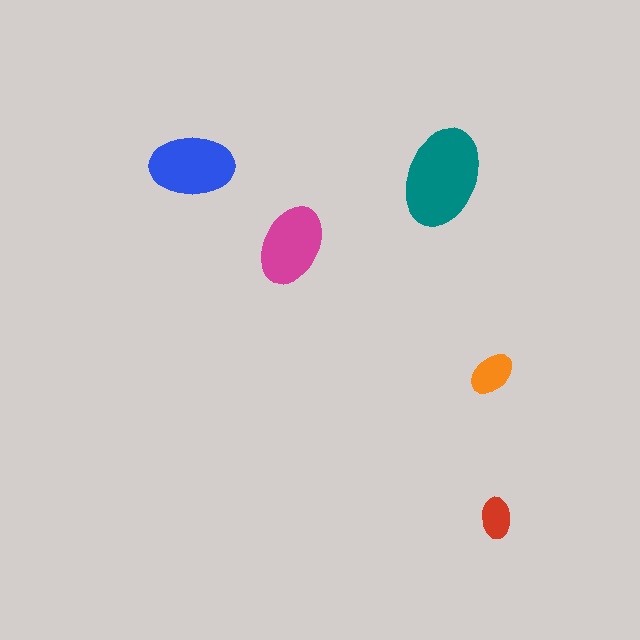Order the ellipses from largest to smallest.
the teal one, the blue one, the magenta one, the orange one, the red one.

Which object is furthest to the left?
The blue ellipse is leftmost.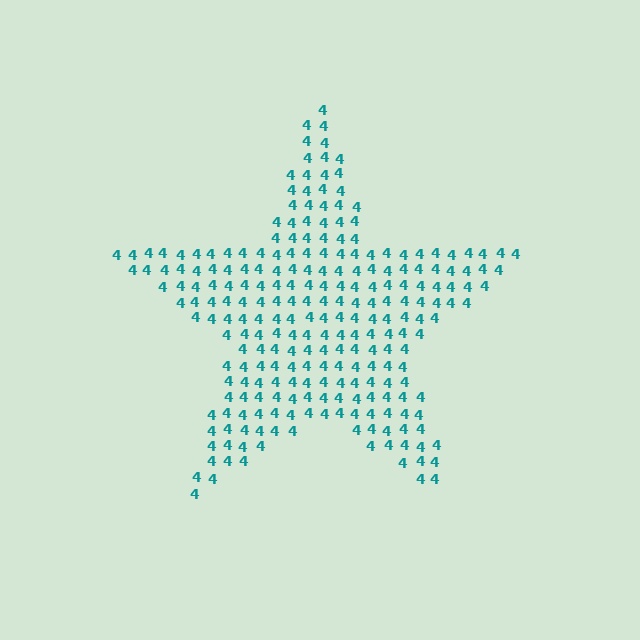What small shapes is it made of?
It is made of small digit 4's.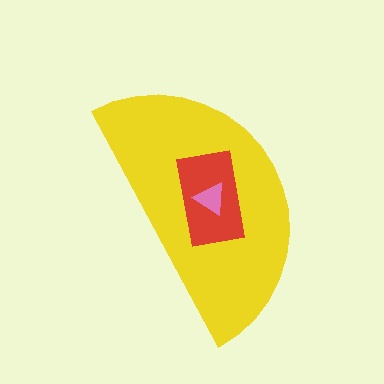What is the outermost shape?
The yellow semicircle.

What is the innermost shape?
The pink triangle.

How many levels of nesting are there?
3.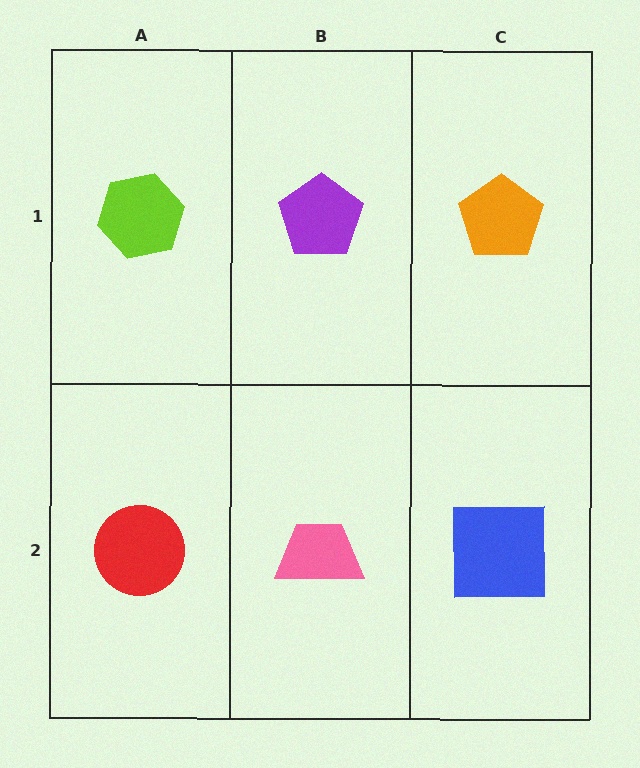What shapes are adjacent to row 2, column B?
A purple pentagon (row 1, column B), a red circle (row 2, column A), a blue square (row 2, column C).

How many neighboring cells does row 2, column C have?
2.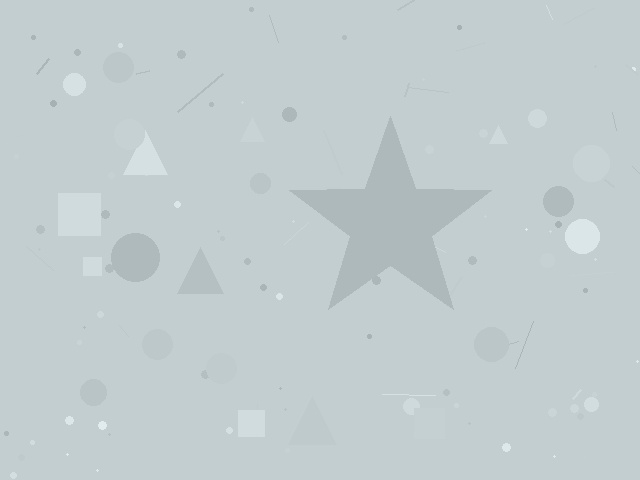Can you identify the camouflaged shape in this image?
The camouflaged shape is a star.